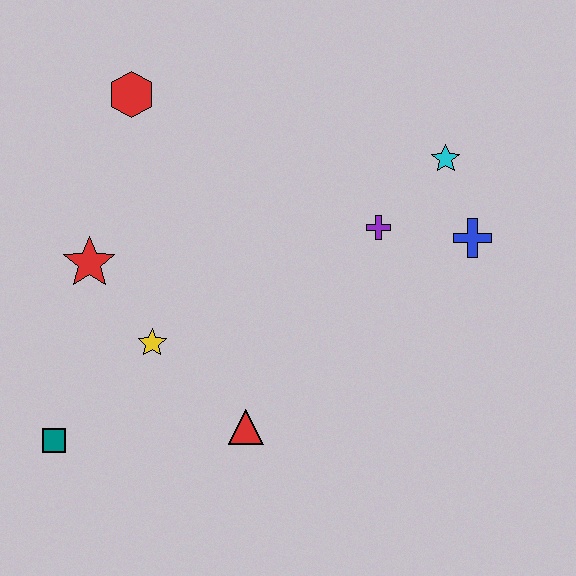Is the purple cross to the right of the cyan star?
No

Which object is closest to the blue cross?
The cyan star is closest to the blue cross.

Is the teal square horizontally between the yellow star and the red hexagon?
No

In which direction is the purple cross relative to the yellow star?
The purple cross is to the right of the yellow star.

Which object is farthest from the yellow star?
The cyan star is farthest from the yellow star.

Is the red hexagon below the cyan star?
No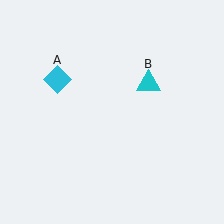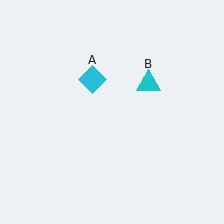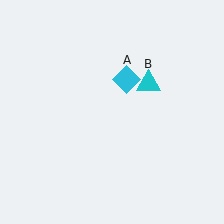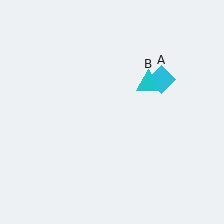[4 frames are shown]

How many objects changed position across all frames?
1 object changed position: cyan diamond (object A).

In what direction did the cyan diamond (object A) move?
The cyan diamond (object A) moved right.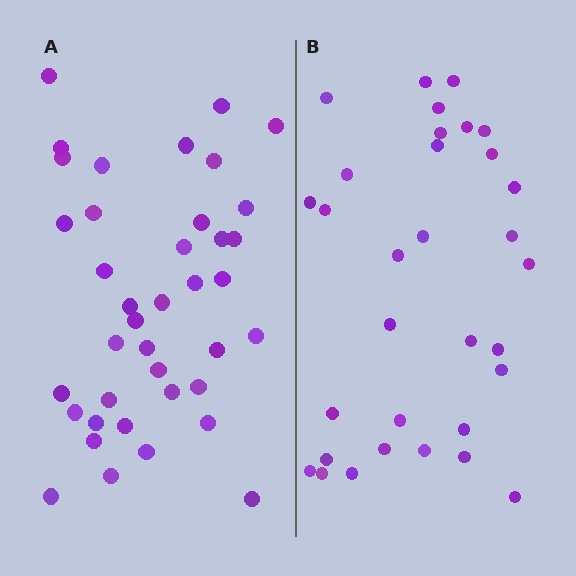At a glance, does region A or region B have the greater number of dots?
Region A (the left region) has more dots.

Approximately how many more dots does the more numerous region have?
Region A has roughly 8 or so more dots than region B.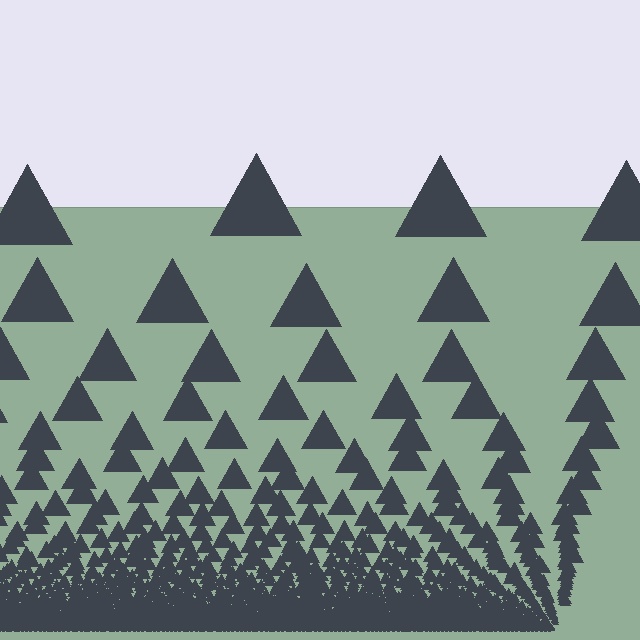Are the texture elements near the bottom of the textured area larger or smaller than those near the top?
Smaller. The gradient is inverted — elements near the bottom are smaller and denser.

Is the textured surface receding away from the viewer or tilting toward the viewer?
The surface appears to tilt toward the viewer. Texture elements get larger and sparser toward the top.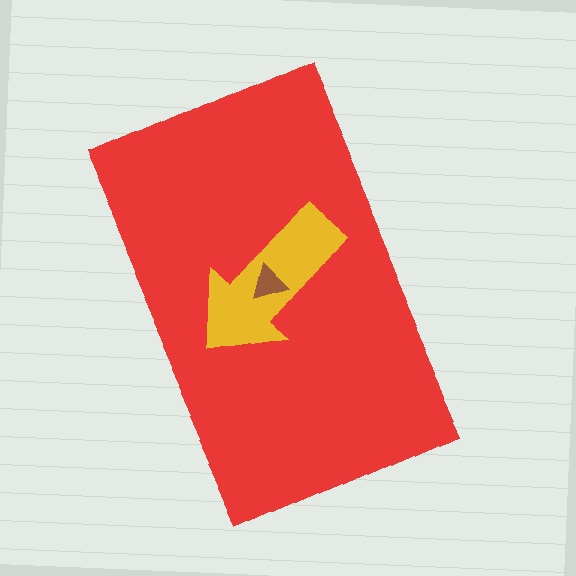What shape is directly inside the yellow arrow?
The brown triangle.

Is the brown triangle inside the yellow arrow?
Yes.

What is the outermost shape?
The red rectangle.